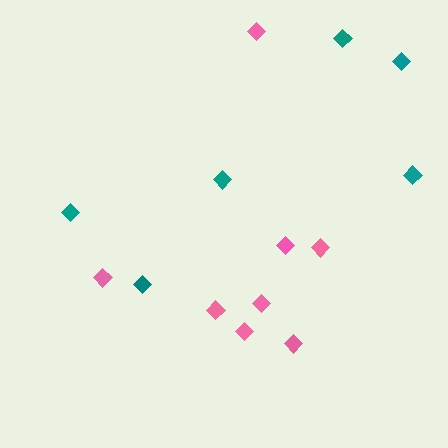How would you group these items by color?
There are 2 groups: one group of pink diamonds (8) and one group of teal diamonds (6).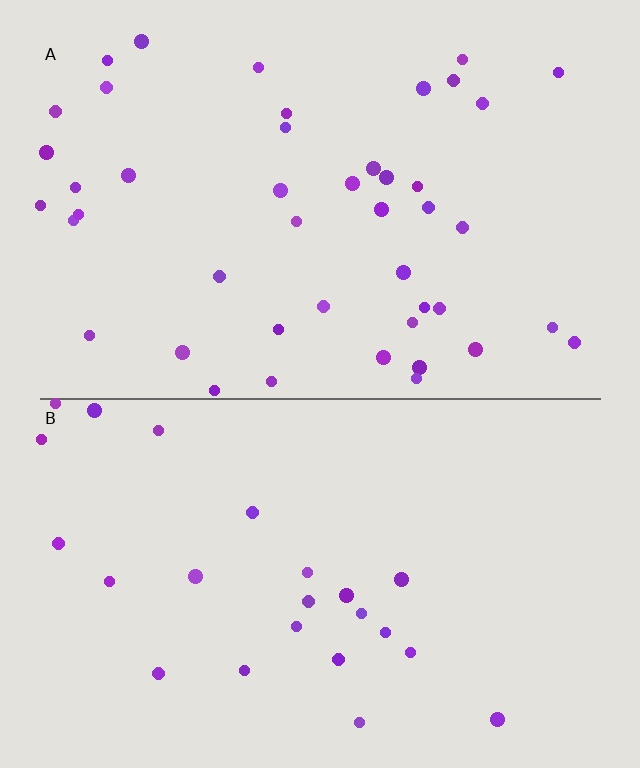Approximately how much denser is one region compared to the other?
Approximately 1.9× — region A over region B.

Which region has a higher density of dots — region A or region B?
A (the top).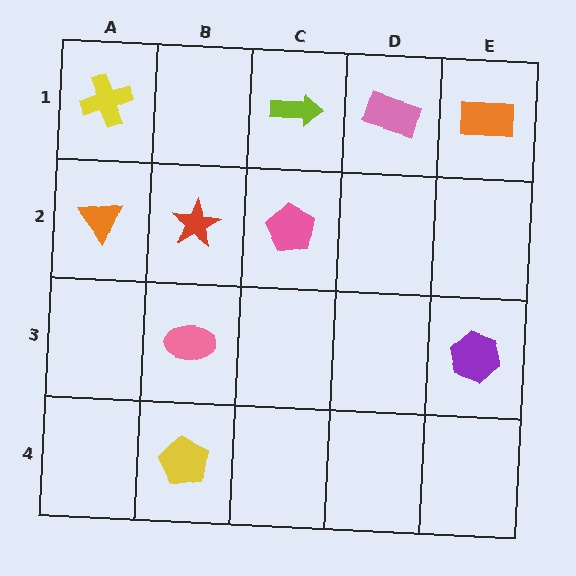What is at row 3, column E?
A purple hexagon.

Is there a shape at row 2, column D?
No, that cell is empty.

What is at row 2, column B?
A red star.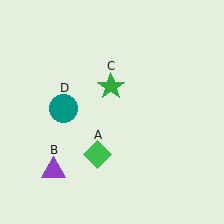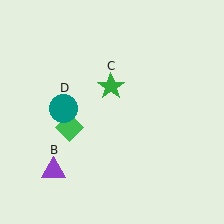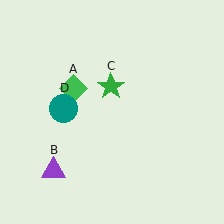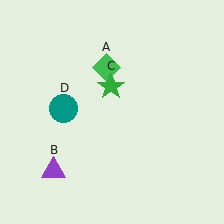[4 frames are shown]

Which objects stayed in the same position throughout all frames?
Purple triangle (object B) and green star (object C) and teal circle (object D) remained stationary.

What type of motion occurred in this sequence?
The green diamond (object A) rotated clockwise around the center of the scene.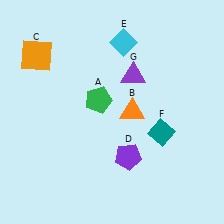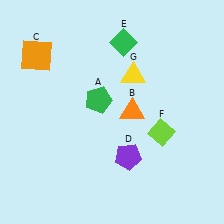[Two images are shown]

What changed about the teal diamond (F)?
In Image 1, F is teal. In Image 2, it changed to lime.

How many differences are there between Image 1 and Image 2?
There are 3 differences between the two images.